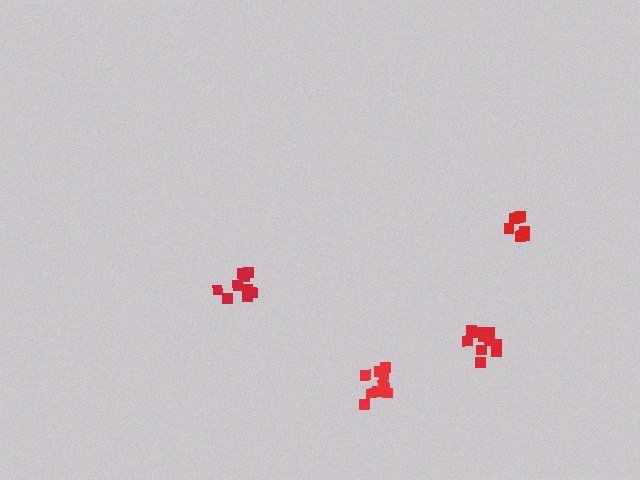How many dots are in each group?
Group 1: 8 dots, Group 2: 9 dots, Group 3: 11 dots, Group 4: 10 dots (38 total).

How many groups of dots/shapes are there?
There are 4 groups.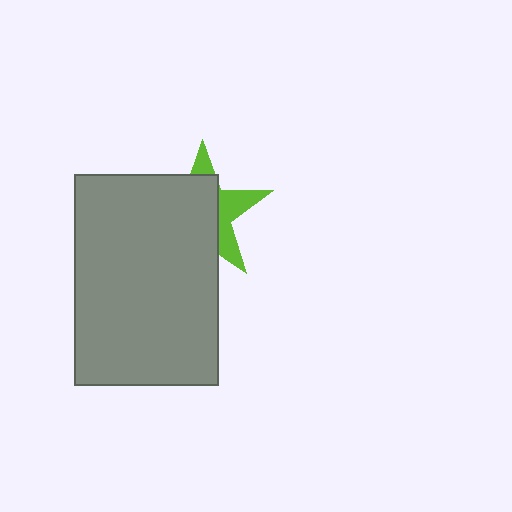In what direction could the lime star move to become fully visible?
The lime star could move toward the upper-right. That would shift it out from behind the gray rectangle entirely.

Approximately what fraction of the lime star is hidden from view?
Roughly 65% of the lime star is hidden behind the gray rectangle.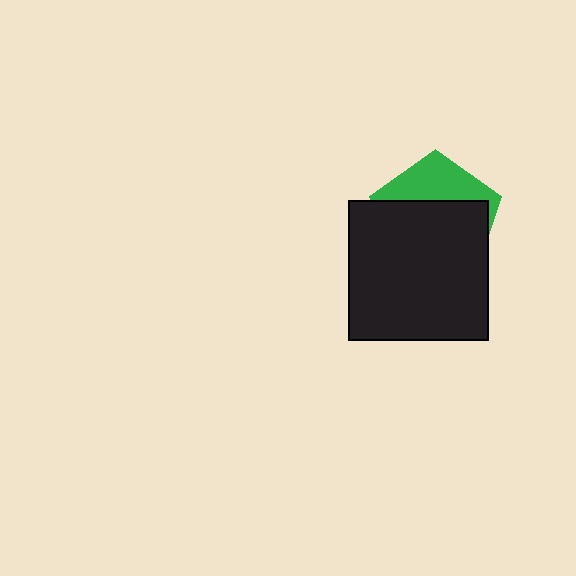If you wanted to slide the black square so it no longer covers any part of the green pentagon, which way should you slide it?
Slide it down — that is the most direct way to separate the two shapes.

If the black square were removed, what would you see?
You would see the complete green pentagon.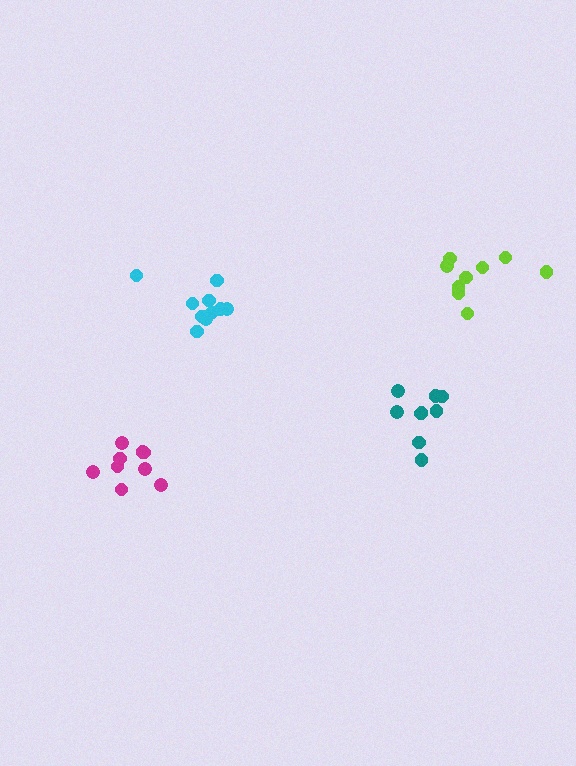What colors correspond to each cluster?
The clusters are colored: lime, cyan, magenta, teal.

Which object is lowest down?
The magenta cluster is bottommost.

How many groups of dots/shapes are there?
There are 4 groups.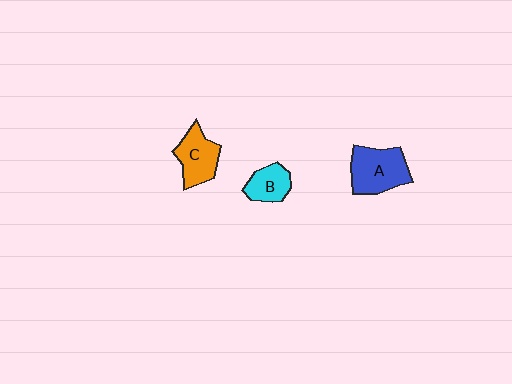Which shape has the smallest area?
Shape B (cyan).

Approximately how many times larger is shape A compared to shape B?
Approximately 1.7 times.